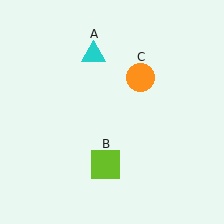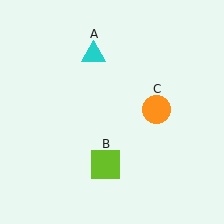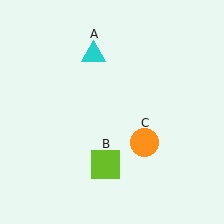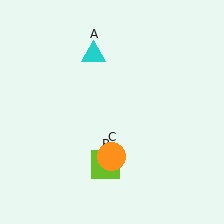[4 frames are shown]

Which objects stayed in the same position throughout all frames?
Cyan triangle (object A) and lime square (object B) remained stationary.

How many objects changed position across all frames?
1 object changed position: orange circle (object C).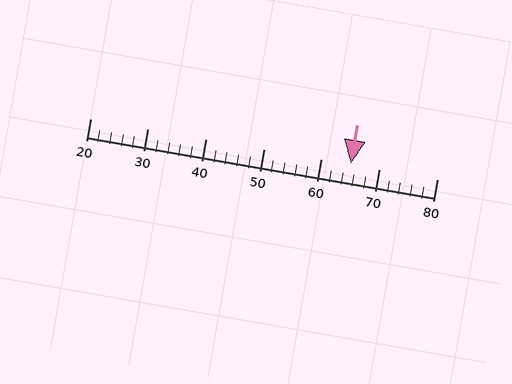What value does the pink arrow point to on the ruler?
The pink arrow points to approximately 65.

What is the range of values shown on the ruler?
The ruler shows values from 20 to 80.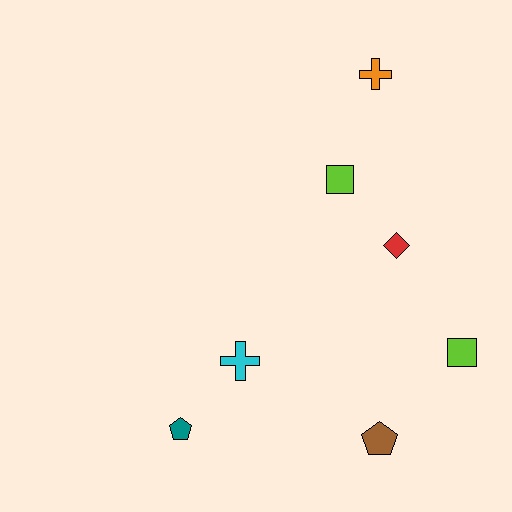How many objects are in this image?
There are 7 objects.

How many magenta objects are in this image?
There are no magenta objects.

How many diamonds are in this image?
There is 1 diamond.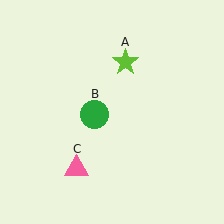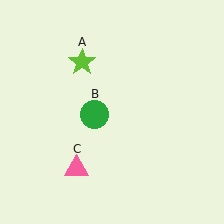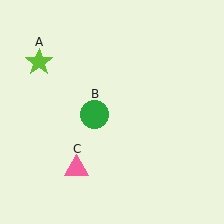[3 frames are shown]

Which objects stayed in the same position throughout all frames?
Green circle (object B) and pink triangle (object C) remained stationary.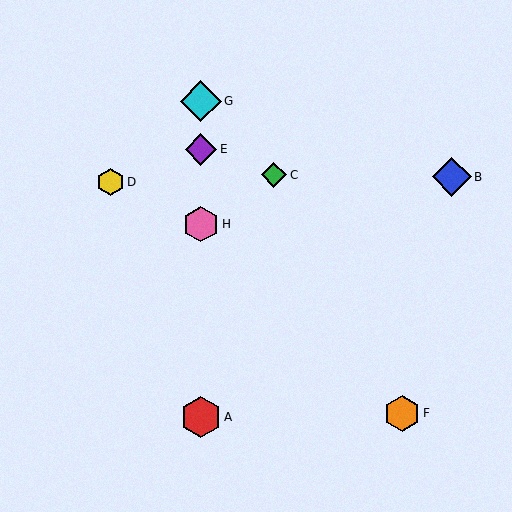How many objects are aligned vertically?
4 objects (A, E, G, H) are aligned vertically.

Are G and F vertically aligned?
No, G is at x≈201 and F is at x≈402.